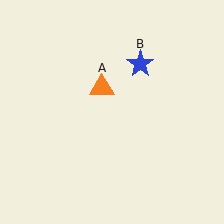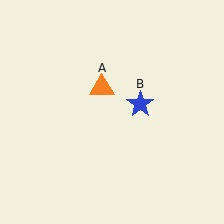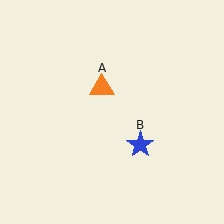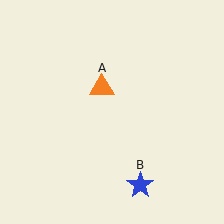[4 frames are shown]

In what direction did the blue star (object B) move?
The blue star (object B) moved down.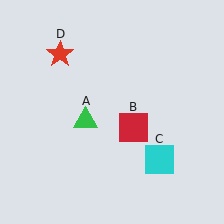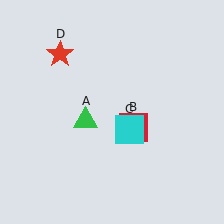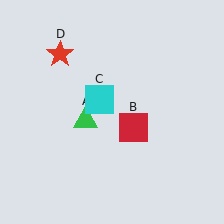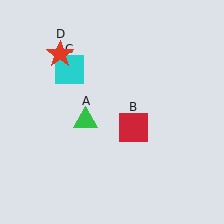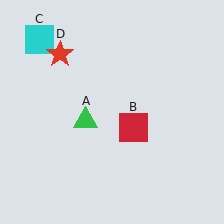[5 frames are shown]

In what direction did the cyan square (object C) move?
The cyan square (object C) moved up and to the left.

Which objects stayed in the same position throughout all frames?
Green triangle (object A) and red square (object B) and red star (object D) remained stationary.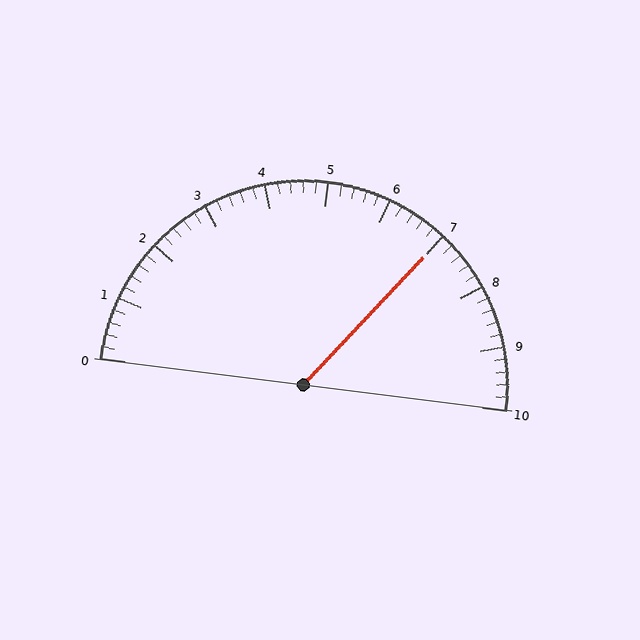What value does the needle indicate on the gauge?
The needle indicates approximately 7.0.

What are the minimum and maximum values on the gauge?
The gauge ranges from 0 to 10.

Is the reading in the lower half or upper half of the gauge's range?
The reading is in the upper half of the range (0 to 10).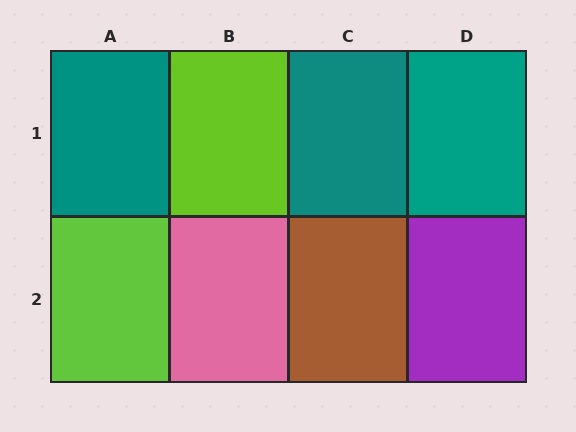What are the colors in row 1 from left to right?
Teal, lime, teal, teal.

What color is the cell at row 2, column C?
Brown.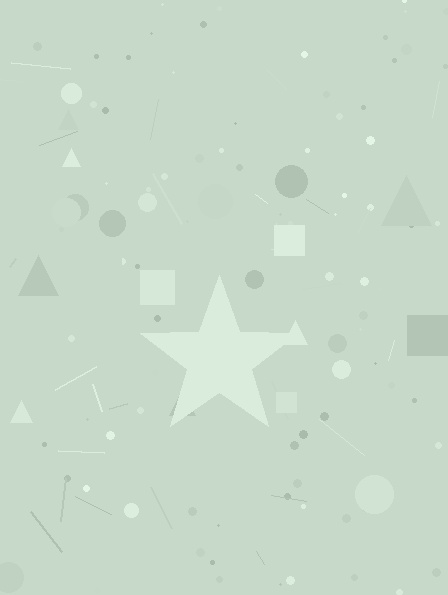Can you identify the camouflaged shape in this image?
The camouflaged shape is a star.